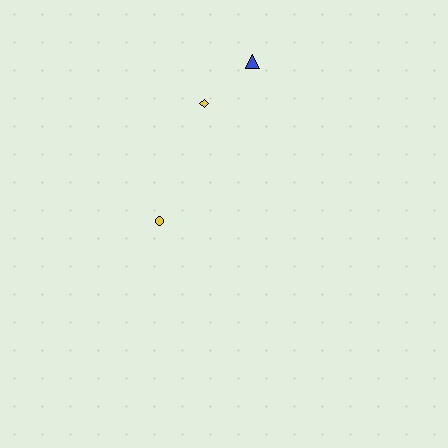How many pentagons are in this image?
There are no pentagons.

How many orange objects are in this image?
There are no orange objects.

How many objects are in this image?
There are 3 objects.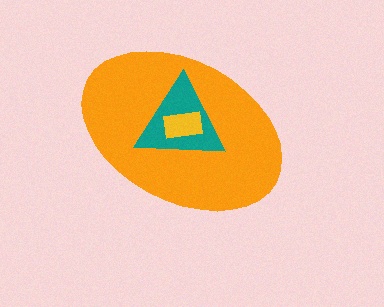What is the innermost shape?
The yellow rectangle.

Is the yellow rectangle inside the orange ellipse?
Yes.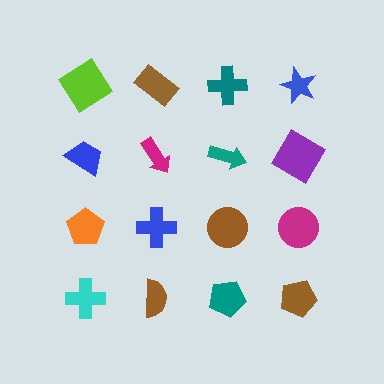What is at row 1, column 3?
A teal cross.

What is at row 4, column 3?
A teal pentagon.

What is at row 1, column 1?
A lime diamond.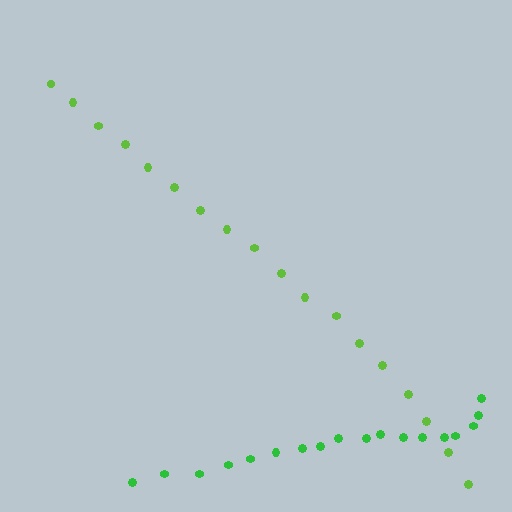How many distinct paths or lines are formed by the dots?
There are 2 distinct paths.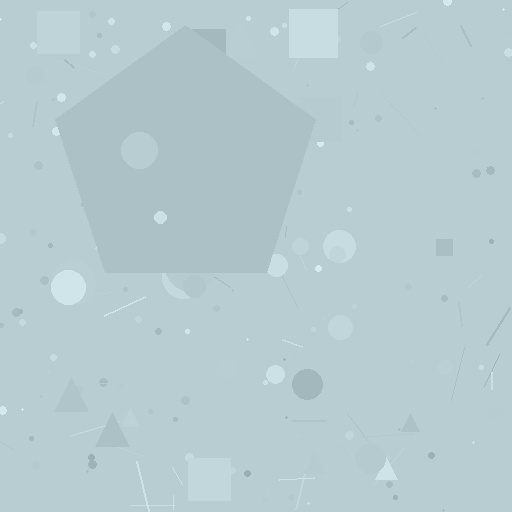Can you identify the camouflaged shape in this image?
The camouflaged shape is a pentagon.